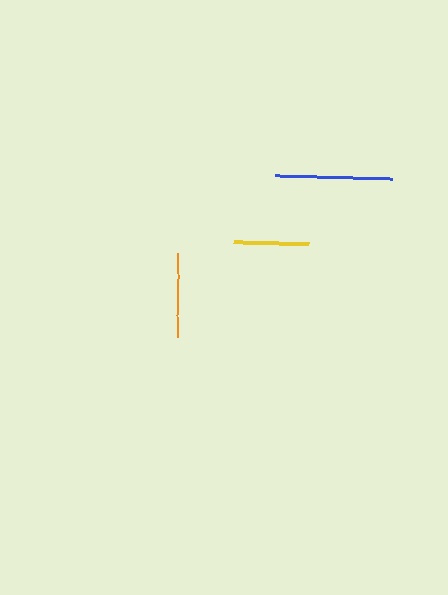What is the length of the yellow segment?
The yellow segment is approximately 75 pixels long.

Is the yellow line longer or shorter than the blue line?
The blue line is longer than the yellow line.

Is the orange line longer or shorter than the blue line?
The blue line is longer than the orange line.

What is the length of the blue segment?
The blue segment is approximately 117 pixels long.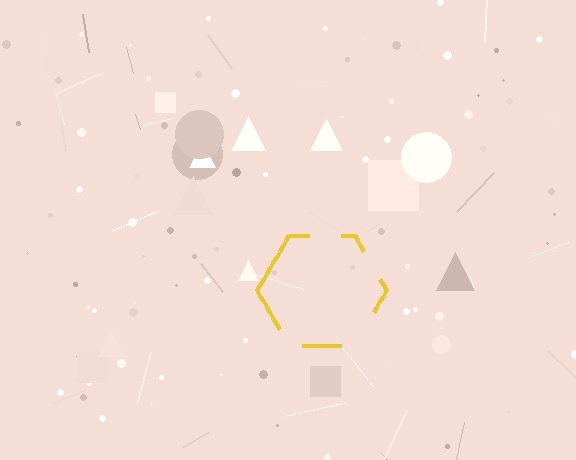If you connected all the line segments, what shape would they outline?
They would outline a hexagon.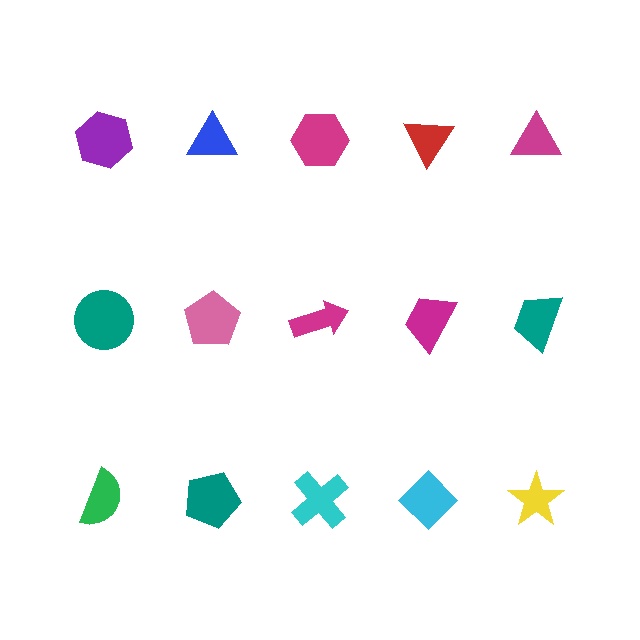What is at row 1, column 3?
A magenta hexagon.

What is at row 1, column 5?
A magenta triangle.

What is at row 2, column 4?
A magenta trapezoid.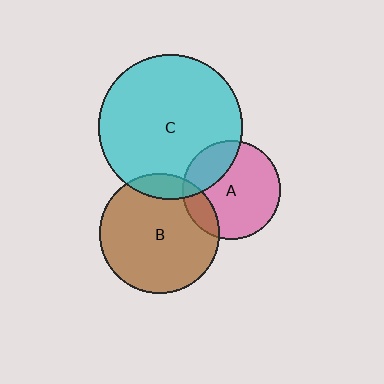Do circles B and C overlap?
Yes.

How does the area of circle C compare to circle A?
Approximately 2.2 times.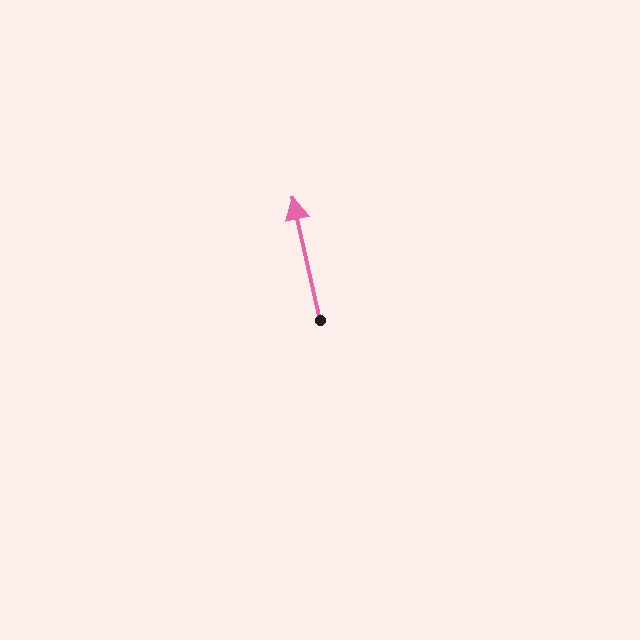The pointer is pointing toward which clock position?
Roughly 12 o'clock.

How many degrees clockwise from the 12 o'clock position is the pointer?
Approximately 347 degrees.